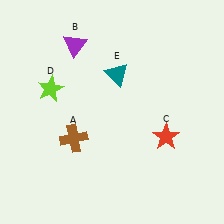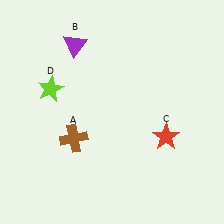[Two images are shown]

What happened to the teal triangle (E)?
The teal triangle (E) was removed in Image 2. It was in the top-right area of Image 1.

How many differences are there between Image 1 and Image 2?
There is 1 difference between the two images.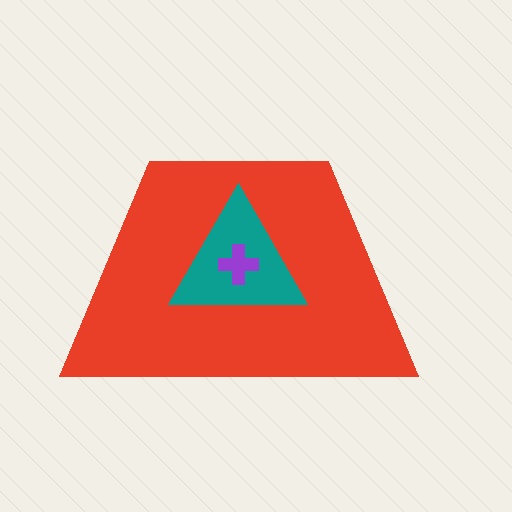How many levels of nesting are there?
3.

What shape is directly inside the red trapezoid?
The teal triangle.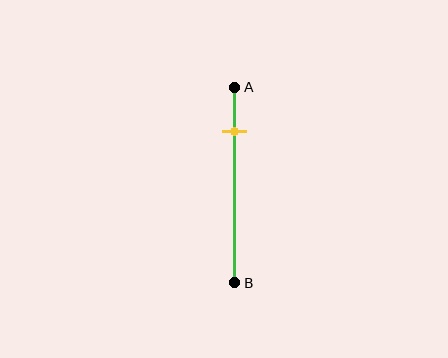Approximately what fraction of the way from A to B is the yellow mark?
The yellow mark is approximately 25% of the way from A to B.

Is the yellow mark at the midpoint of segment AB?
No, the mark is at about 25% from A, not at the 50% midpoint.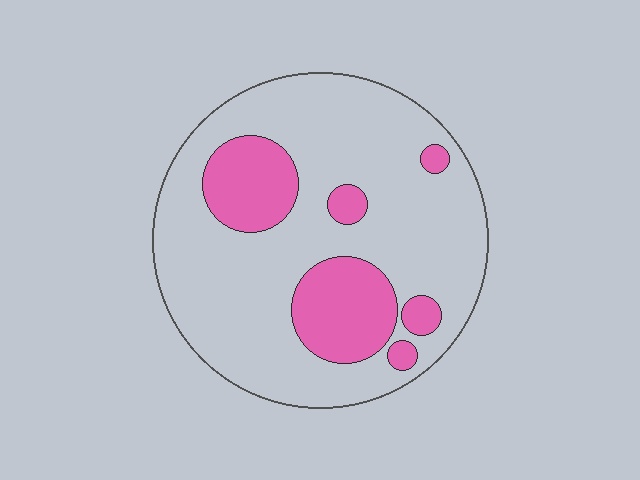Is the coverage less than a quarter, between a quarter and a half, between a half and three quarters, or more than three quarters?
Less than a quarter.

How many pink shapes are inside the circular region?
6.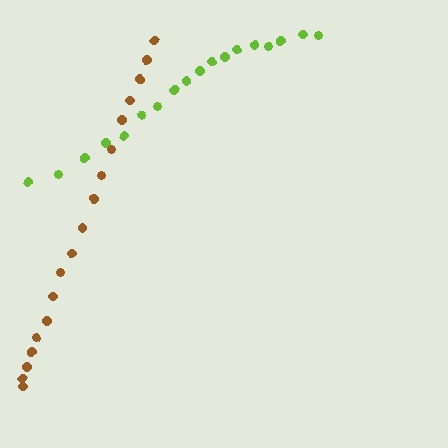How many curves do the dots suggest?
There are 2 distinct paths.